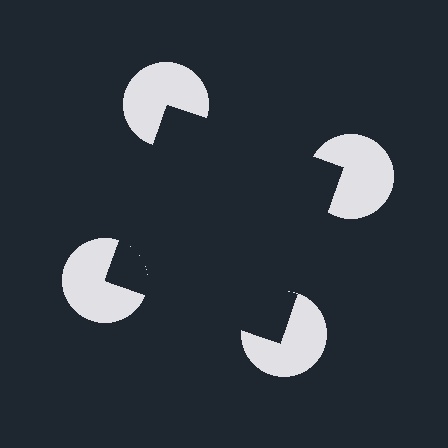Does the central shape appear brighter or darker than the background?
It typically appears slightly darker than the background, even though no actual brightness change is drawn.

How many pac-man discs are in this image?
There are 4 — one at each vertex of the illusory square.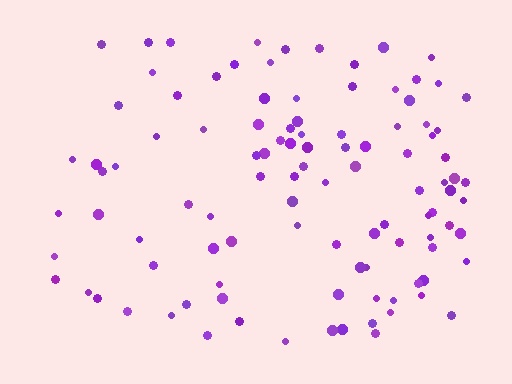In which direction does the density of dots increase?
From left to right, with the right side densest.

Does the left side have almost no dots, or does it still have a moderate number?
Still a moderate number, just noticeably fewer than the right.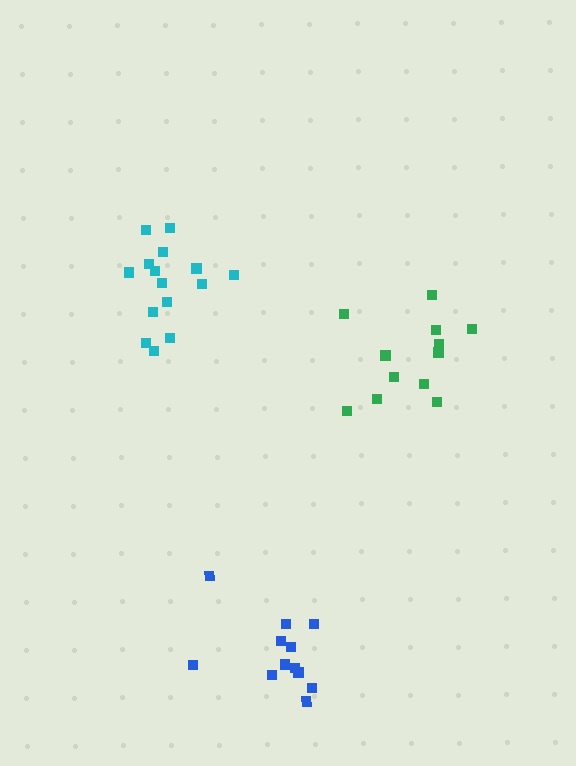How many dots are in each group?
Group 1: 15 dots, Group 2: 12 dots, Group 3: 12 dots (39 total).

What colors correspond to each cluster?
The clusters are colored: cyan, blue, green.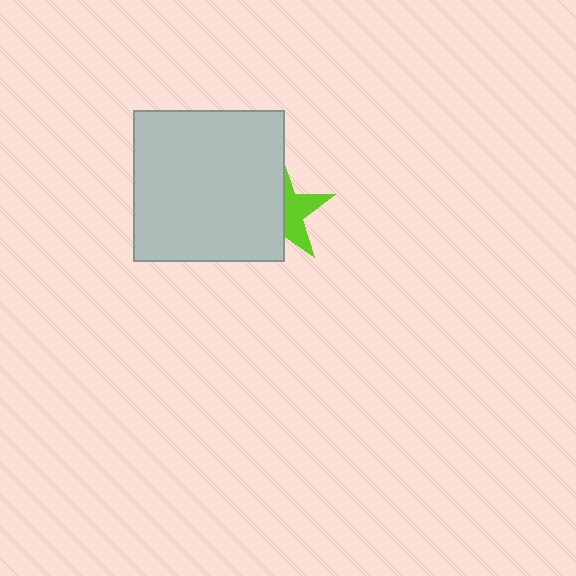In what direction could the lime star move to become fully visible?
The lime star could move right. That would shift it out from behind the light gray square entirely.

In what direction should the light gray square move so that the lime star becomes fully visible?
The light gray square should move left. That is the shortest direction to clear the overlap and leave the lime star fully visible.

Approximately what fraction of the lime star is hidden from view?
Roughly 58% of the lime star is hidden behind the light gray square.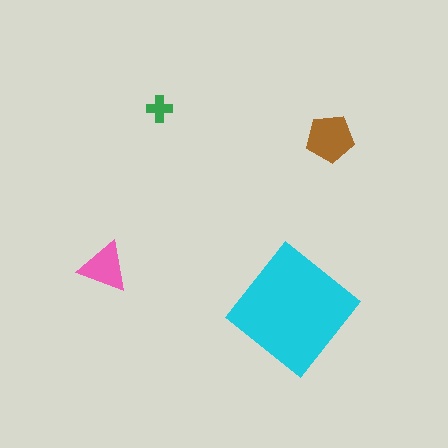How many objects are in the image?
There are 4 objects in the image.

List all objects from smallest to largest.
The green cross, the pink triangle, the brown pentagon, the cyan diamond.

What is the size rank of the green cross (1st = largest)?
4th.